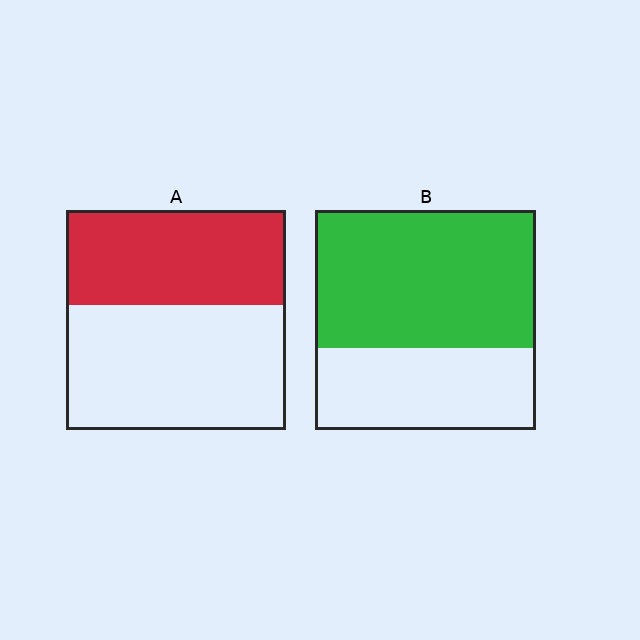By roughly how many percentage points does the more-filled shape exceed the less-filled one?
By roughly 20 percentage points (B over A).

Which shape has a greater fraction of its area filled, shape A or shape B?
Shape B.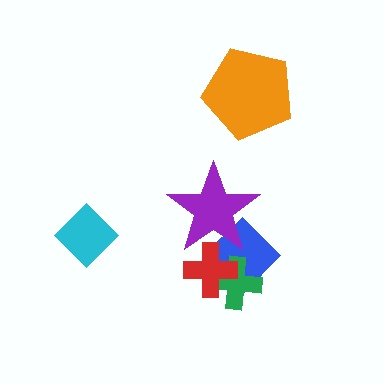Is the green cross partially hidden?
Yes, it is partially covered by another shape.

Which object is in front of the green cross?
The red cross is in front of the green cross.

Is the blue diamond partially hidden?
Yes, it is partially covered by another shape.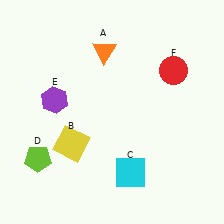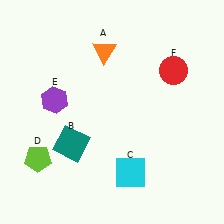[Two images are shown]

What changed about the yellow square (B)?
In Image 1, B is yellow. In Image 2, it changed to teal.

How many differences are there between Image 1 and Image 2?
There is 1 difference between the two images.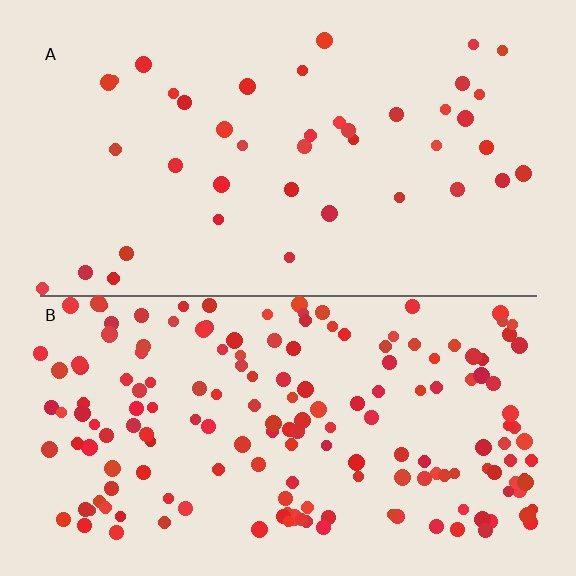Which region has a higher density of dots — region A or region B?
B (the bottom).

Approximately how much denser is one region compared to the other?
Approximately 4.1× — region B over region A.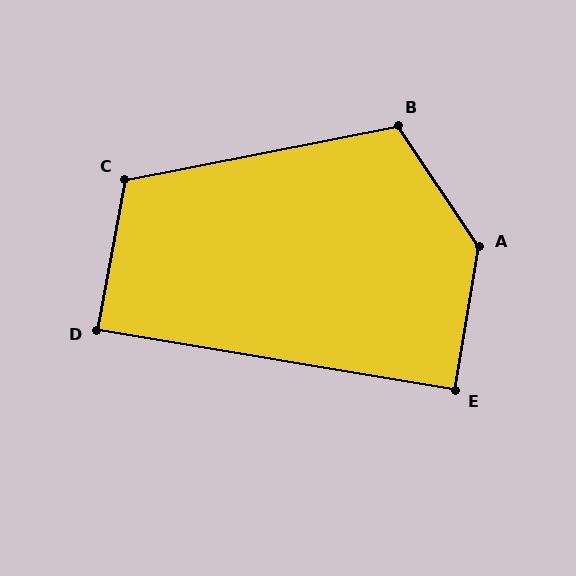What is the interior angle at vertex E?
Approximately 90 degrees (approximately right).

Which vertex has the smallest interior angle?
D, at approximately 89 degrees.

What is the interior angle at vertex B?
Approximately 113 degrees (obtuse).